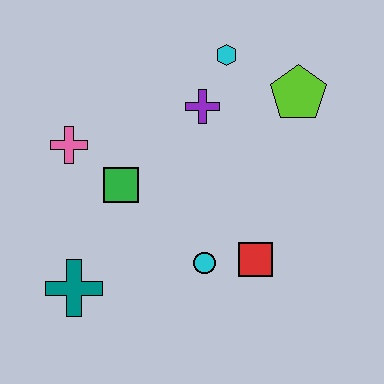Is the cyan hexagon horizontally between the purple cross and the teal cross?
No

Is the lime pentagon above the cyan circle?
Yes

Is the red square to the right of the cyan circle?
Yes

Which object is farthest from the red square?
The pink cross is farthest from the red square.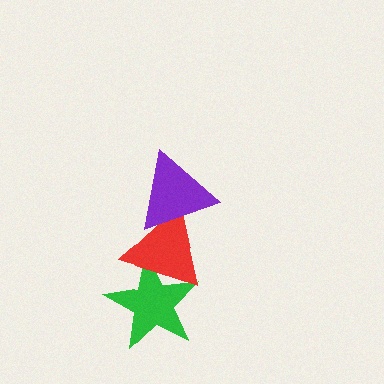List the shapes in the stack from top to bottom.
From top to bottom: the purple triangle, the red triangle, the green star.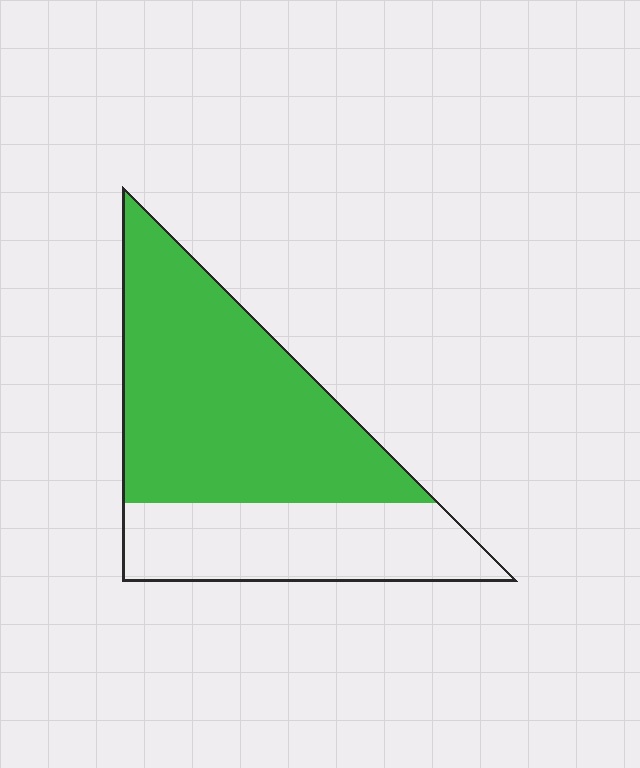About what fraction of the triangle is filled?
About five eighths (5/8).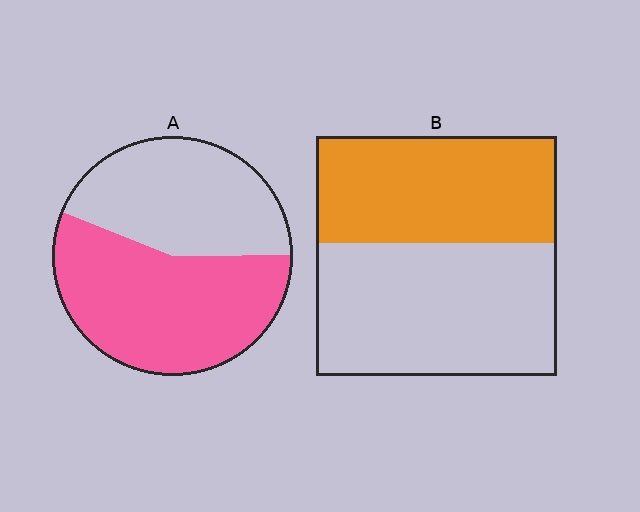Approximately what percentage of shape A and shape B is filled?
A is approximately 55% and B is approximately 45%.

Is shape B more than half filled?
No.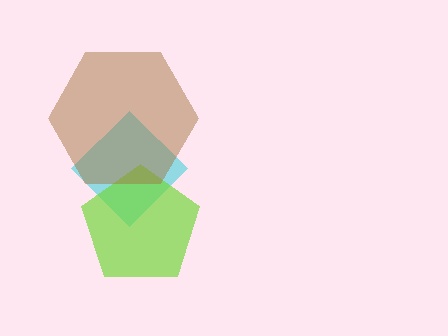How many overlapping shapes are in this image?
There are 3 overlapping shapes in the image.